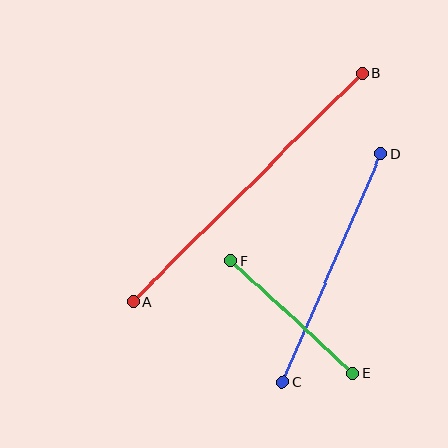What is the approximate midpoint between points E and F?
The midpoint is at approximately (292, 317) pixels.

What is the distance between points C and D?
The distance is approximately 249 pixels.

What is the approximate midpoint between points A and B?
The midpoint is at approximately (248, 187) pixels.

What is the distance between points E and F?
The distance is approximately 166 pixels.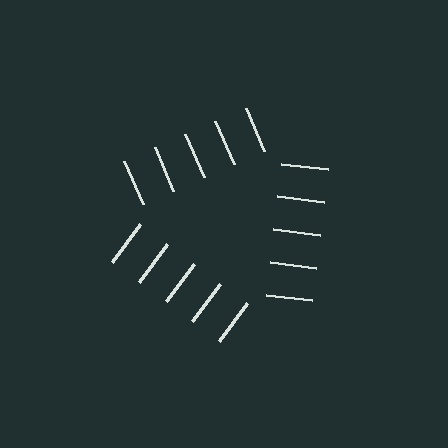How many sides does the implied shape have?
3 sides — the line-ends trace a triangle.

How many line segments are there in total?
15 — 5 along each of the 3 edges.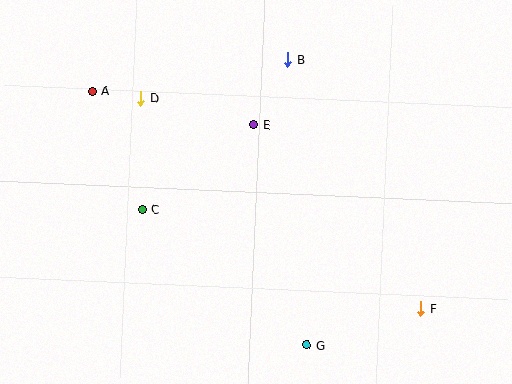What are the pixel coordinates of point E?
Point E is at (254, 125).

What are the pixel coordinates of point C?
Point C is at (143, 209).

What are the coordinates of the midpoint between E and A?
The midpoint between E and A is at (173, 108).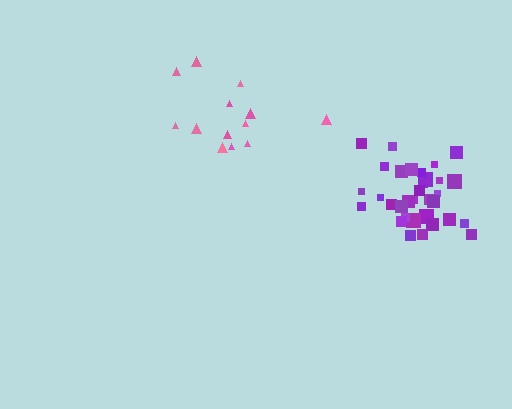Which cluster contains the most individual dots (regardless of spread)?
Purple (33).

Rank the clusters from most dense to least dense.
purple, pink.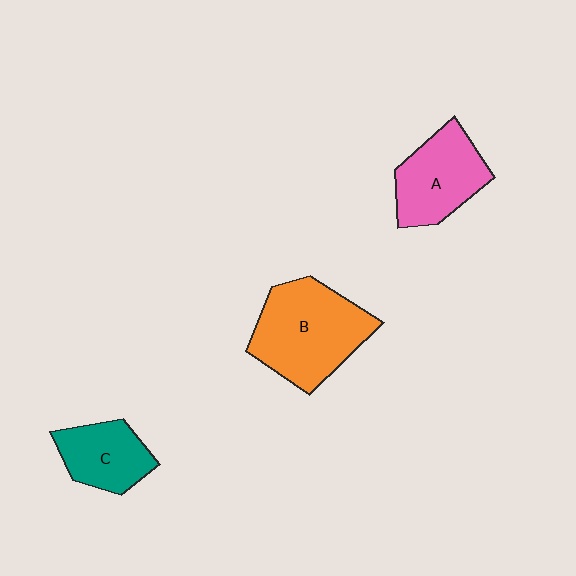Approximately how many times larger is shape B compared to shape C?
Approximately 1.8 times.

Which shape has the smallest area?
Shape C (teal).